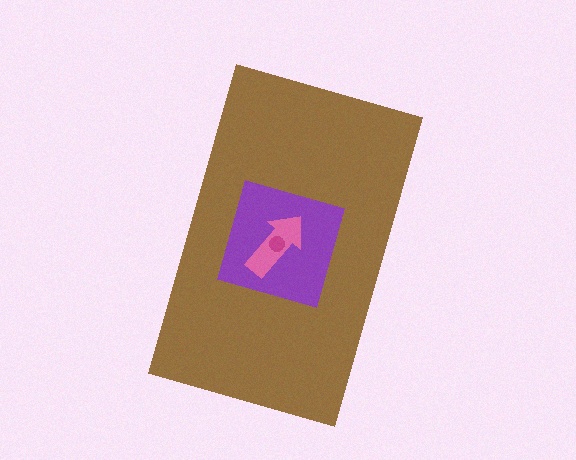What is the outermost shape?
The brown rectangle.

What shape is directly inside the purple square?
The pink arrow.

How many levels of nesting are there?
4.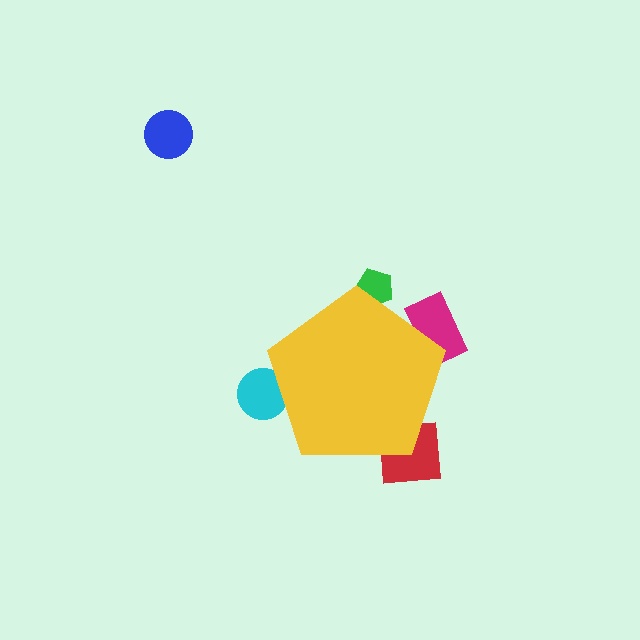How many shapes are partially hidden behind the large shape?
5 shapes are partially hidden.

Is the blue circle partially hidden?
No, the blue circle is fully visible.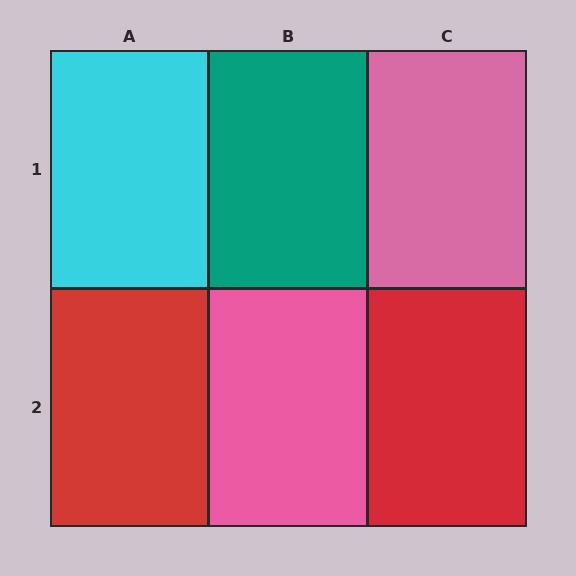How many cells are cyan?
1 cell is cyan.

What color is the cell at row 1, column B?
Teal.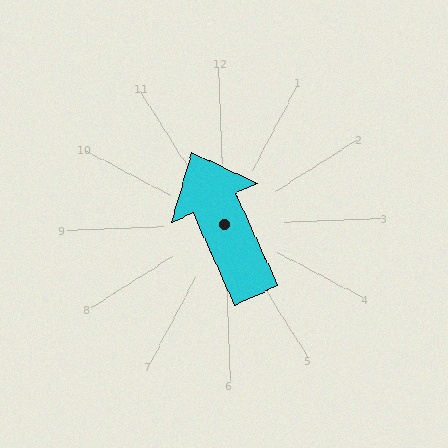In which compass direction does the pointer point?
North.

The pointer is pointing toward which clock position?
Roughly 11 o'clock.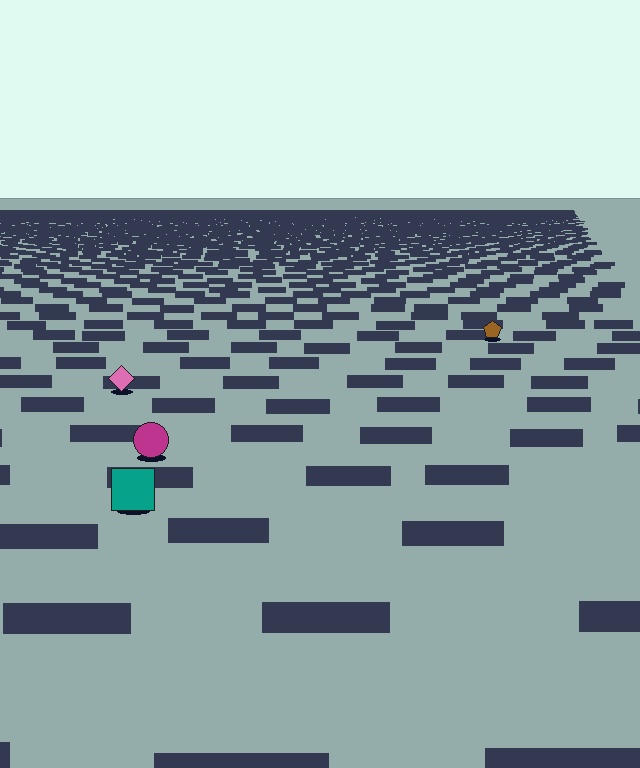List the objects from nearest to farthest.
From nearest to farthest: the teal square, the magenta circle, the pink diamond, the brown pentagon.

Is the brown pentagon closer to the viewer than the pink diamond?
No. The pink diamond is closer — you can tell from the texture gradient: the ground texture is coarser near it.